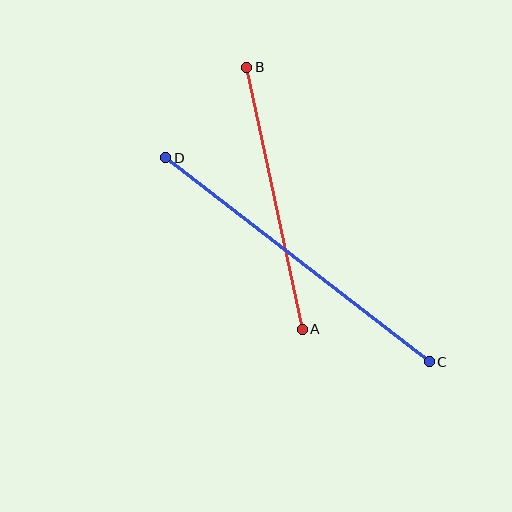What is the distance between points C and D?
The distance is approximately 333 pixels.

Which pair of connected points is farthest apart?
Points C and D are farthest apart.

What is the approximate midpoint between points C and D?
The midpoint is at approximately (297, 260) pixels.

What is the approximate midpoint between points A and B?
The midpoint is at approximately (275, 198) pixels.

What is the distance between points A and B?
The distance is approximately 268 pixels.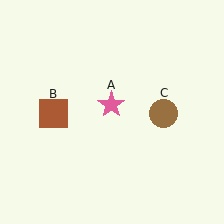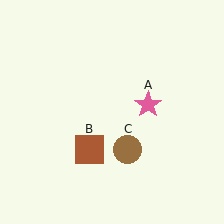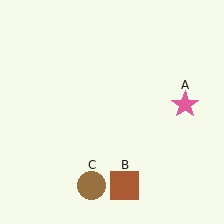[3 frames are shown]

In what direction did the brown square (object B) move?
The brown square (object B) moved down and to the right.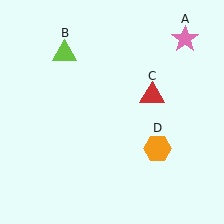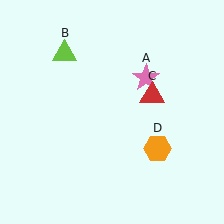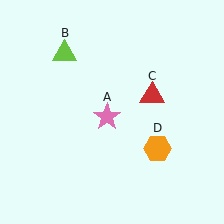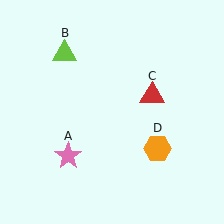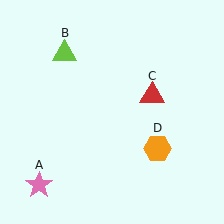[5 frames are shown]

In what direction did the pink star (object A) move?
The pink star (object A) moved down and to the left.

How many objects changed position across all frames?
1 object changed position: pink star (object A).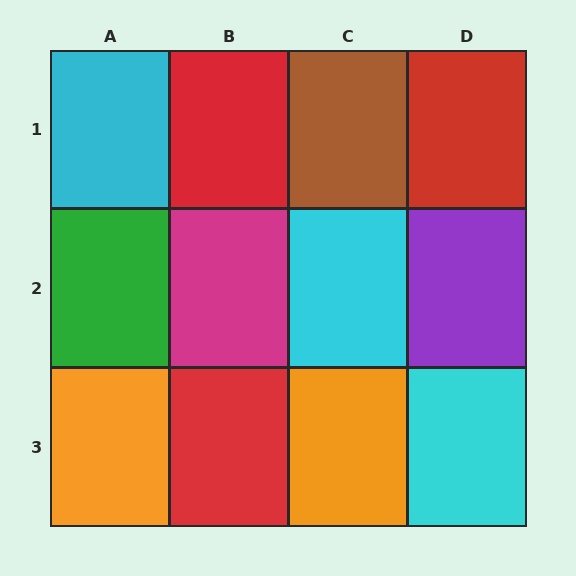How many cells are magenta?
1 cell is magenta.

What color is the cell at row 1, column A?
Cyan.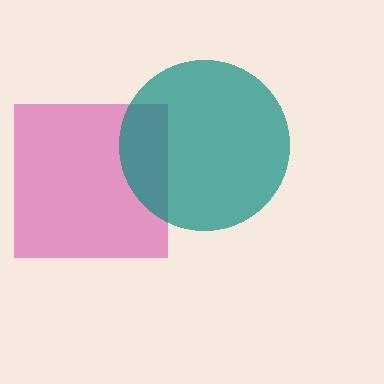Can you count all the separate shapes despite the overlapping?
Yes, there are 2 separate shapes.